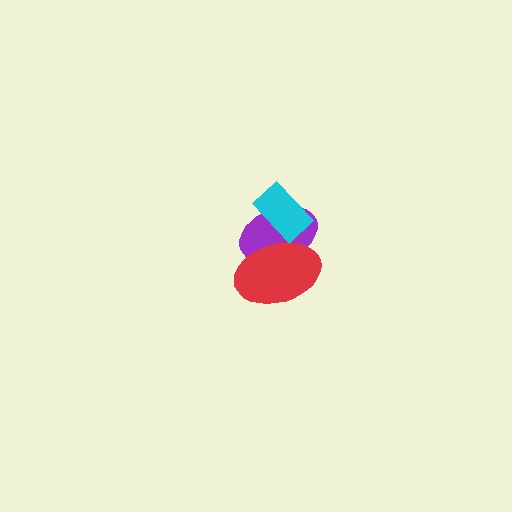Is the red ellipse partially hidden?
Yes, it is partially covered by another shape.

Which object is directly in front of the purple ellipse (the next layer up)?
The red ellipse is directly in front of the purple ellipse.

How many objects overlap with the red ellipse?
2 objects overlap with the red ellipse.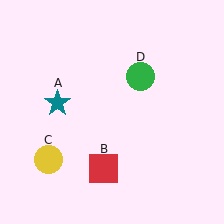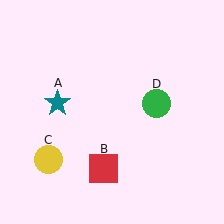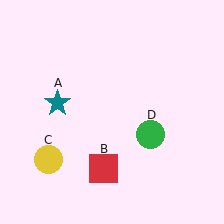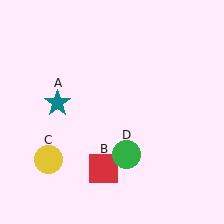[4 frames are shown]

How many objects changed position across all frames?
1 object changed position: green circle (object D).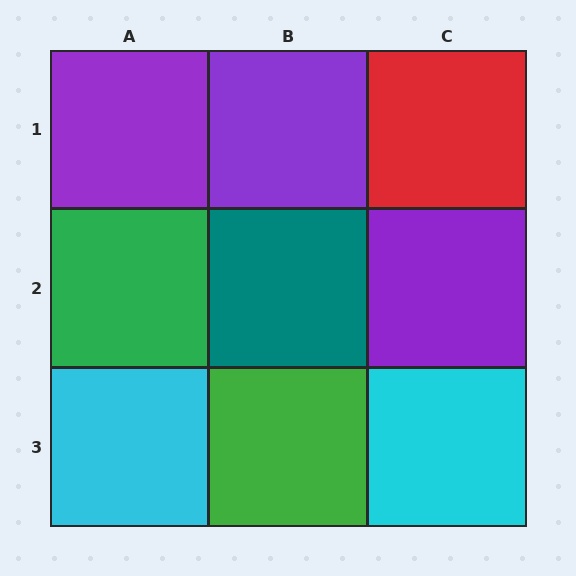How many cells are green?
2 cells are green.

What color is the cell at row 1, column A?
Purple.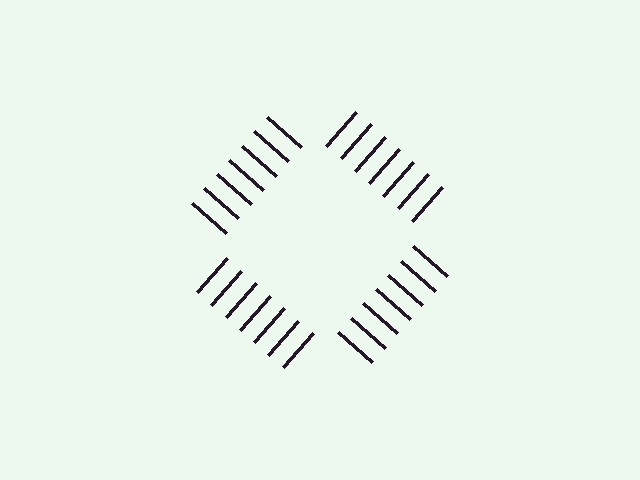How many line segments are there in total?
28 — 7 along each of the 4 edges.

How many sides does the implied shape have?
4 sides — the line-ends trace a square.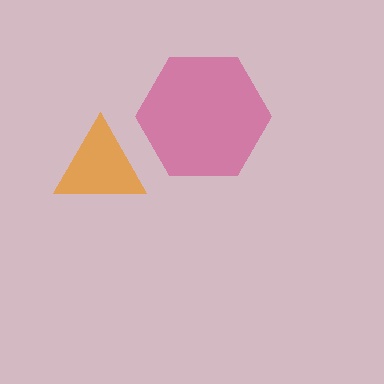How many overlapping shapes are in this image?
There are 2 overlapping shapes in the image.